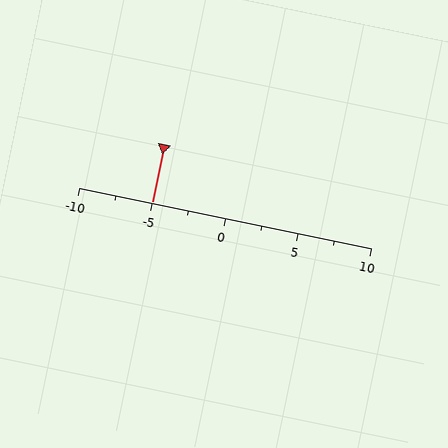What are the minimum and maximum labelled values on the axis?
The axis runs from -10 to 10.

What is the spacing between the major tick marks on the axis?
The major ticks are spaced 5 apart.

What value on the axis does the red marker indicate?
The marker indicates approximately -5.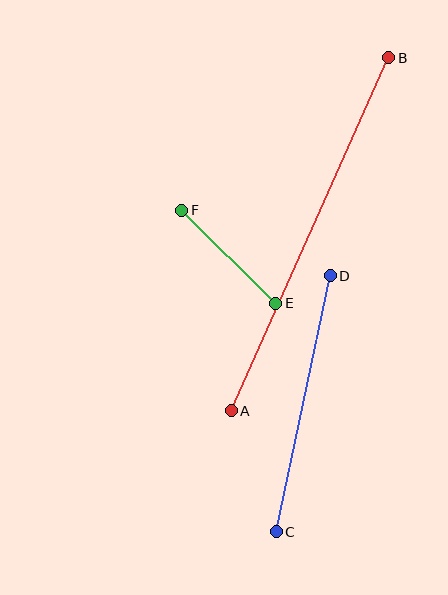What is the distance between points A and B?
The distance is approximately 386 pixels.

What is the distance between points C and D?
The distance is approximately 262 pixels.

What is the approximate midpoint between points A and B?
The midpoint is at approximately (310, 234) pixels.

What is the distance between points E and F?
The distance is approximately 132 pixels.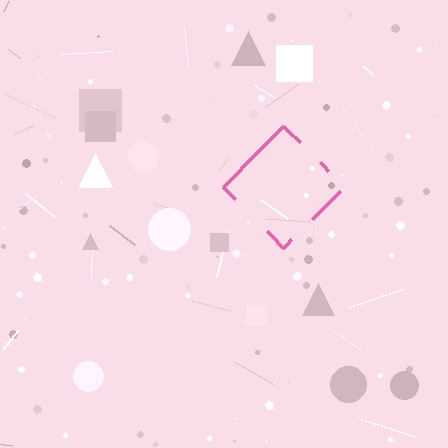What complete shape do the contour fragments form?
The contour fragments form a diamond.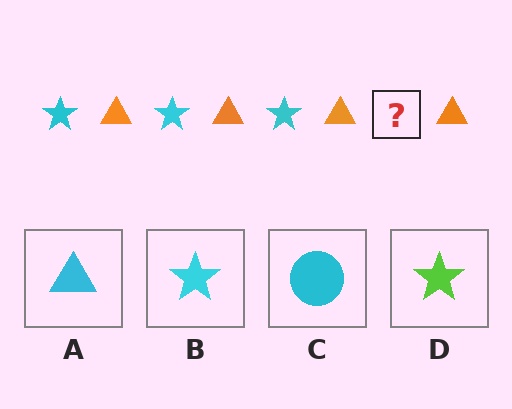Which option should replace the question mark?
Option B.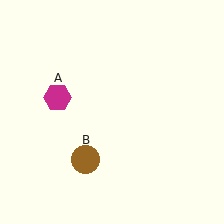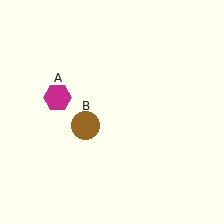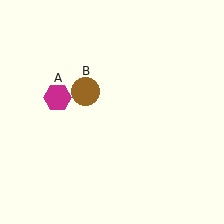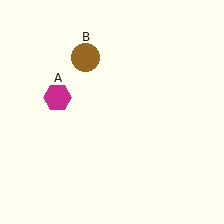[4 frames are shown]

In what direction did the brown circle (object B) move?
The brown circle (object B) moved up.